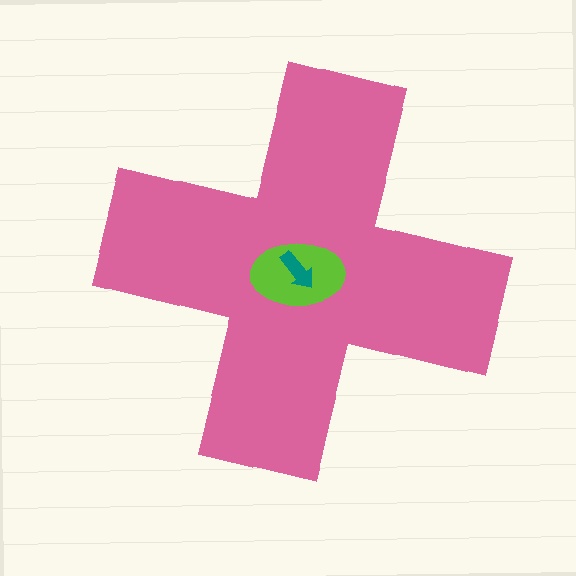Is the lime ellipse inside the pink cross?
Yes.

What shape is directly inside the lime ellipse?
The teal arrow.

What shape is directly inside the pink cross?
The lime ellipse.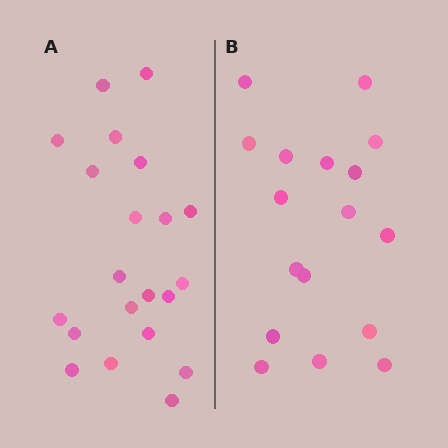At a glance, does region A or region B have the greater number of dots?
Region A (the left region) has more dots.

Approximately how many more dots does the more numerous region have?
Region A has about 4 more dots than region B.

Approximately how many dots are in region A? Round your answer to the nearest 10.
About 20 dots. (The exact count is 21, which rounds to 20.)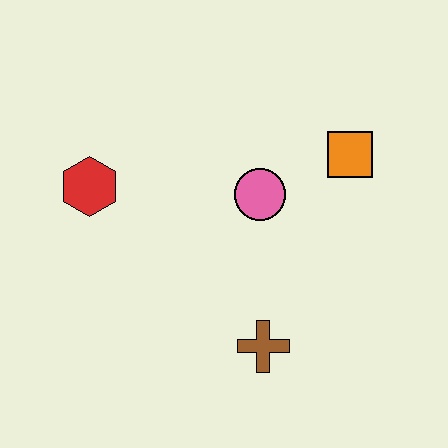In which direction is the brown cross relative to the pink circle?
The brown cross is below the pink circle.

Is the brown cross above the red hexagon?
No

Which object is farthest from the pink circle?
The red hexagon is farthest from the pink circle.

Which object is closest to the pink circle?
The orange square is closest to the pink circle.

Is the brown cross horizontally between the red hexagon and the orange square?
Yes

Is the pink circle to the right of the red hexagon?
Yes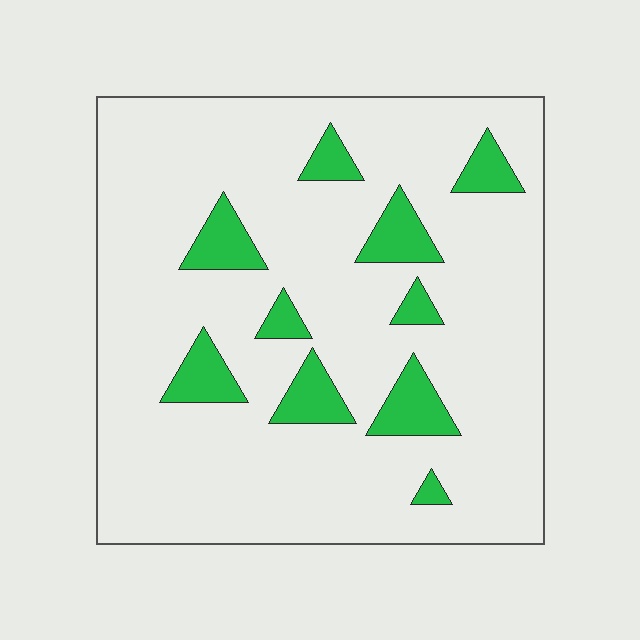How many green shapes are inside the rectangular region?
10.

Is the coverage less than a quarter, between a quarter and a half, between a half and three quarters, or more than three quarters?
Less than a quarter.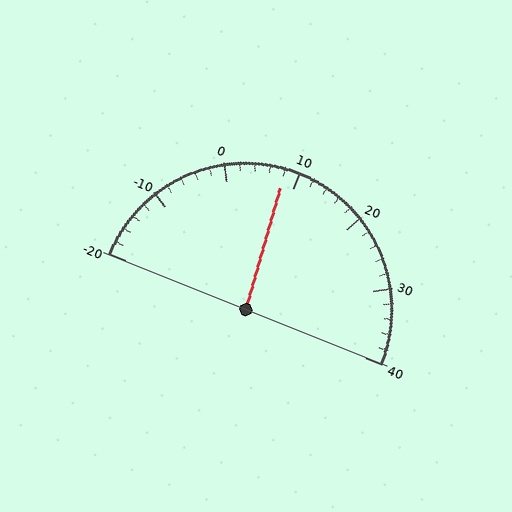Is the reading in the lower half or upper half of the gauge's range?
The reading is in the lower half of the range (-20 to 40).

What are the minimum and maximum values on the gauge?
The gauge ranges from -20 to 40.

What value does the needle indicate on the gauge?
The needle indicates approximately 8.